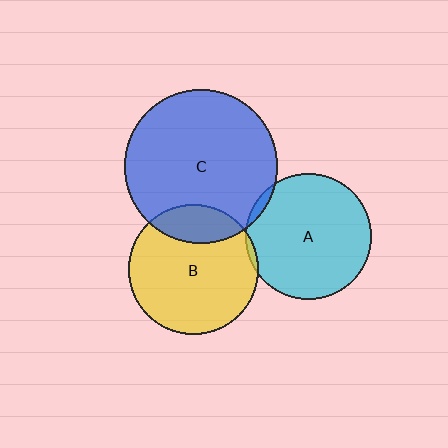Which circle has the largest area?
Circle C (blue).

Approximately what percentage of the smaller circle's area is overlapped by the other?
Approximately 20%.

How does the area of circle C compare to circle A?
Approximately 1.5 times.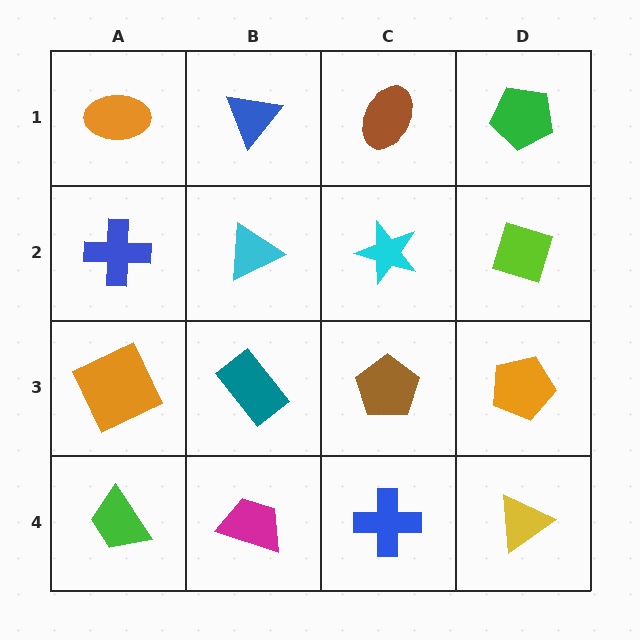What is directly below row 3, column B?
A magenta trapezoid.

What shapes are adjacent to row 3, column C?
A cyan star (row 2, column C), a blue cross (row 4, column C), a teal rectangle (row 3, column B), an orange pentagon (row 3, column D).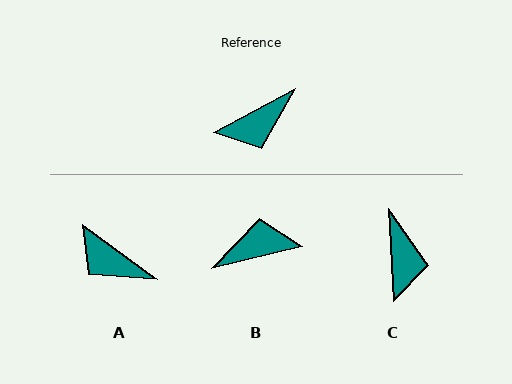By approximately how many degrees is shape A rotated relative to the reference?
Approximately 65 degrees clockwise.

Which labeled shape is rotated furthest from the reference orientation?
B, about 165 degrees away.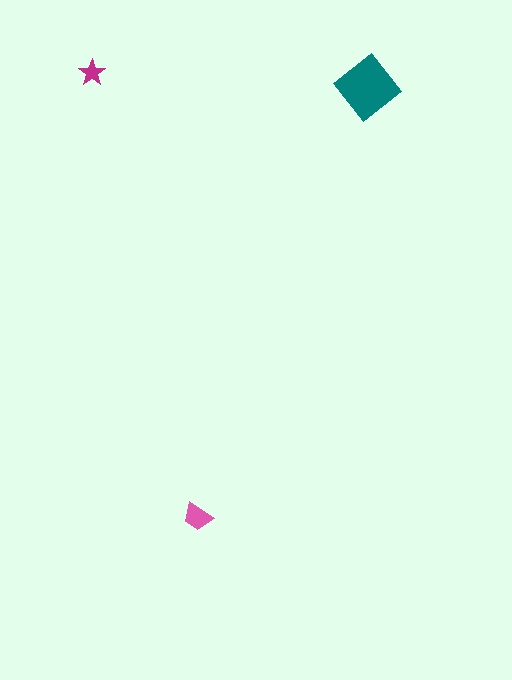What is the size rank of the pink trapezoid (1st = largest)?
2nd.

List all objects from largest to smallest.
The teal diamond, the pink trapezoid, the magenta star.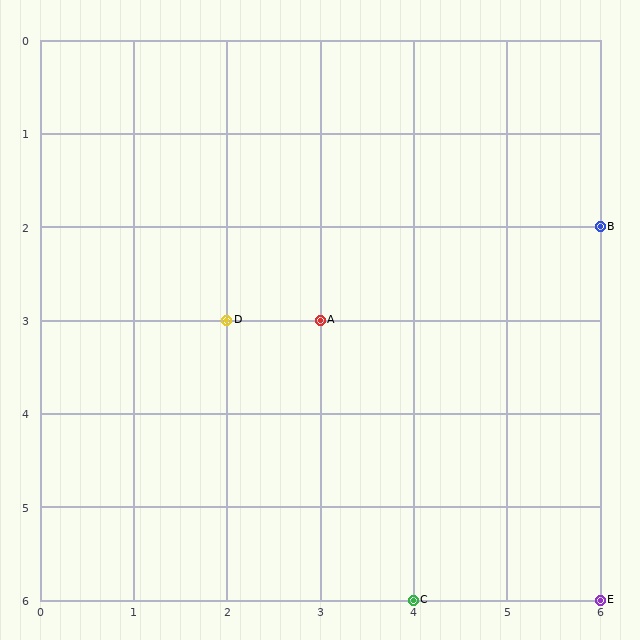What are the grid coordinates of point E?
Point E is at grid coordinates (6, 6).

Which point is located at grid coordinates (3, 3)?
Point A is at (3, 3).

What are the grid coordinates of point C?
Point C is at grid coordinates (4, 6).